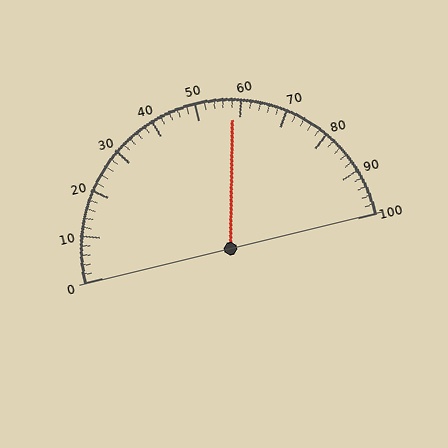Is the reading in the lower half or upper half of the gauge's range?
The reading is in the upper half of the range (0 to 100).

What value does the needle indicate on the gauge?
The needle indicates approximately 58.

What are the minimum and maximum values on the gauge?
The gauge ranges from 0 to 100.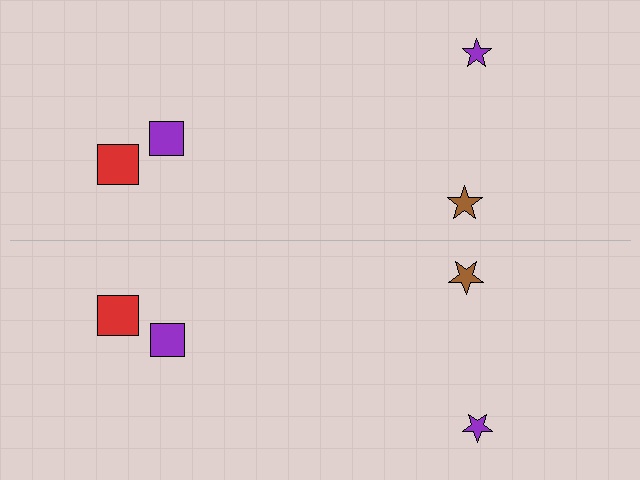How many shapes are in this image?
There are 8 shapes in this image.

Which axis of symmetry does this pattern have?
The pattern has a horizontal axis of symmetry running through the center of the image.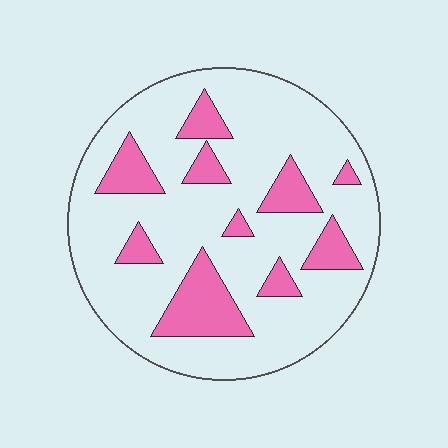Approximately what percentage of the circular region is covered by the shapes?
Approximately 20%.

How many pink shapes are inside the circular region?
10.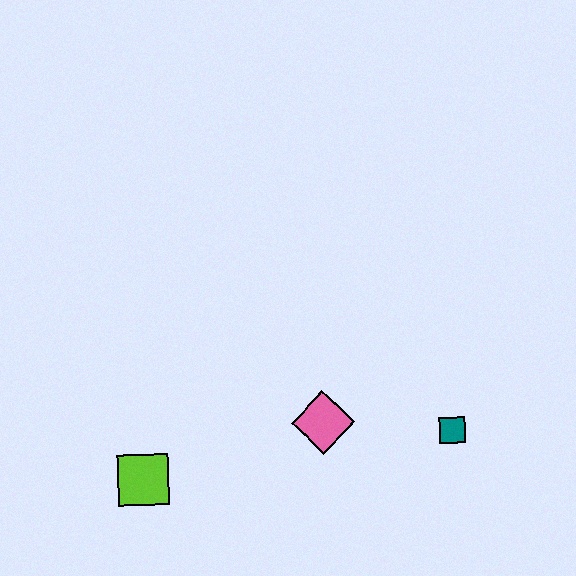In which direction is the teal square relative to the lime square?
The teal square is to the right of the lime square.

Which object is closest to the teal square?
The pink diamond is closest to the teal square.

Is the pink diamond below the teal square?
No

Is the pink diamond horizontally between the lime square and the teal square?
Yes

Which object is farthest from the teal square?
The lime square is farthest from the teal square.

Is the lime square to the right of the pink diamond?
No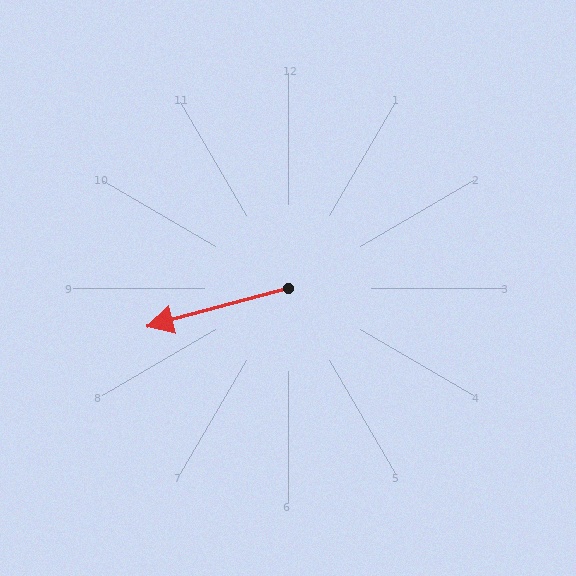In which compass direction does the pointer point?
West.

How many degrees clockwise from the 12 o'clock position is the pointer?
Approximately 255 degrees.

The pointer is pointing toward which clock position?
Roughly 8 o'clock.